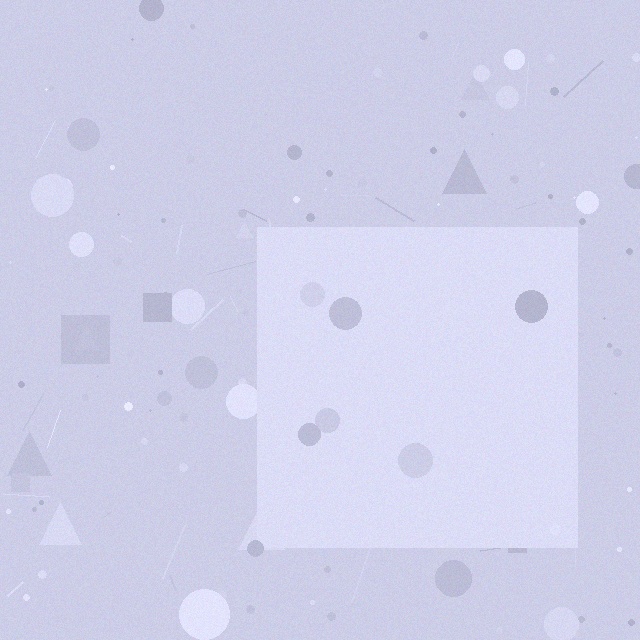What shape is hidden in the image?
A square is hidden in the image.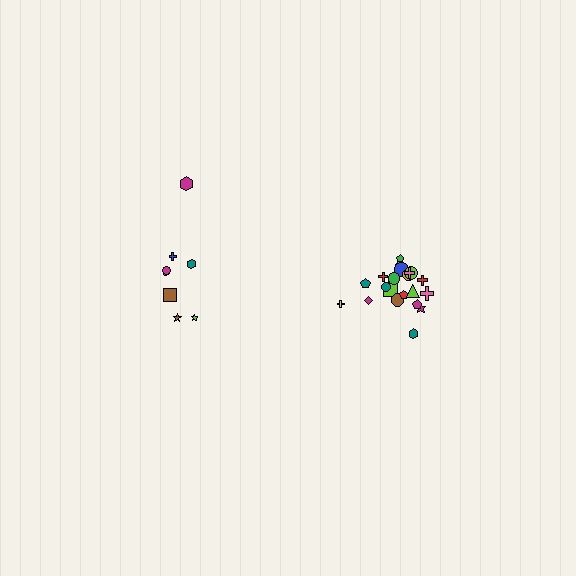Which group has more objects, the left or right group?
The right group.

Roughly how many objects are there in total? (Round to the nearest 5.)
Roughly 30 objects in total.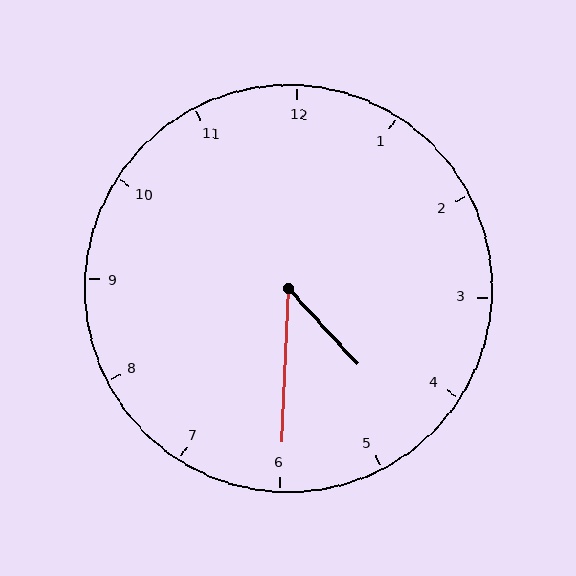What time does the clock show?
4:30.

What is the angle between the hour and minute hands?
Approximately 45 degrees.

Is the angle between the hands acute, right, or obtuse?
It is acute.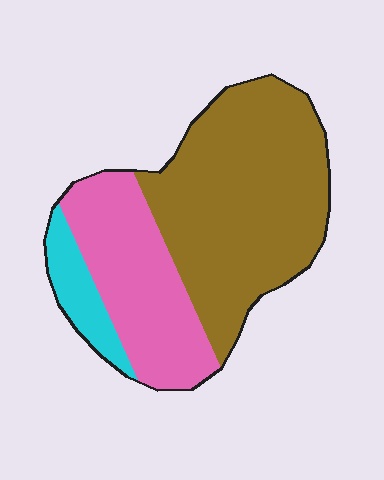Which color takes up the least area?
Cyan, at roughly 10%.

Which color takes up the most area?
Brown, at roughly 60%.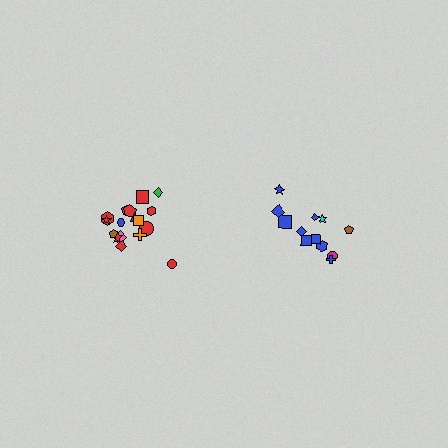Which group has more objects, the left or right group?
The left group.